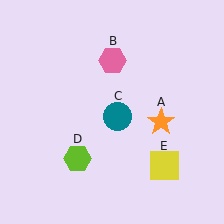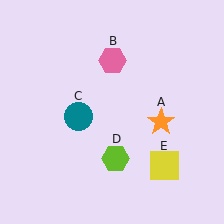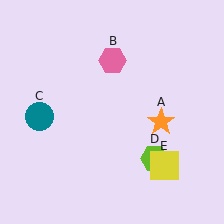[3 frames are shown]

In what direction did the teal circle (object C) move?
The teal circle (object C) moved left.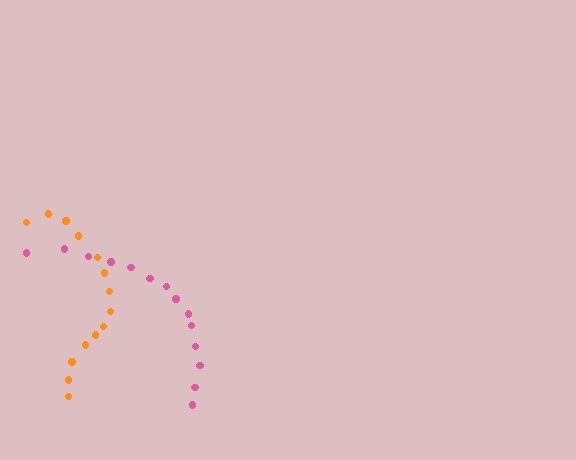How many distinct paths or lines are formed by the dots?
There are 2 distinct paths.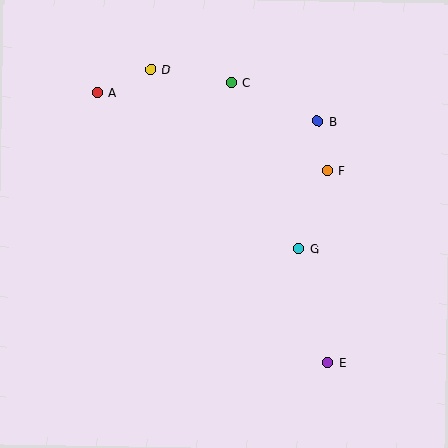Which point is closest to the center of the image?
Point G at (299, 249) is closest to the center.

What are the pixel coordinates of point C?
Point C is at (232, 83).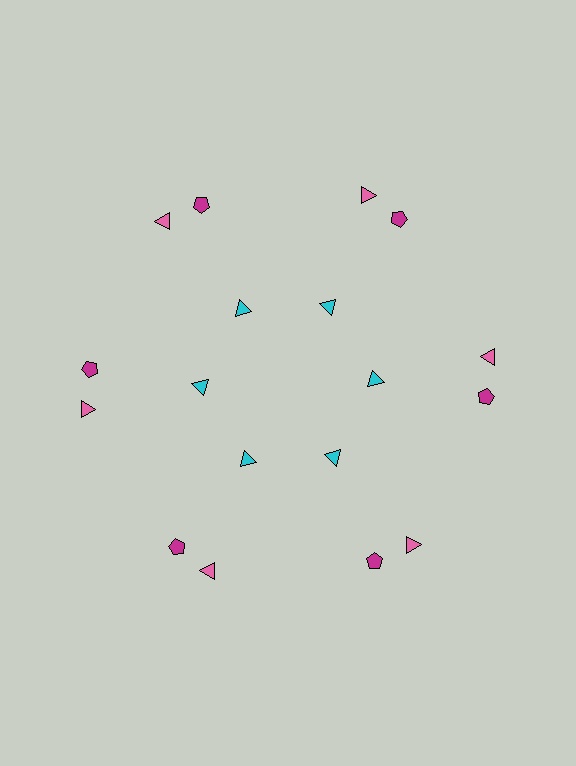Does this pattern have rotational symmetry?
Yes, this pattern has 6-fold rotational symmetry. It looks the same after rotating 60 degrees around the center.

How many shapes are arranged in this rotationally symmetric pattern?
There are 18 shapes, arranged in 6 groups of 3.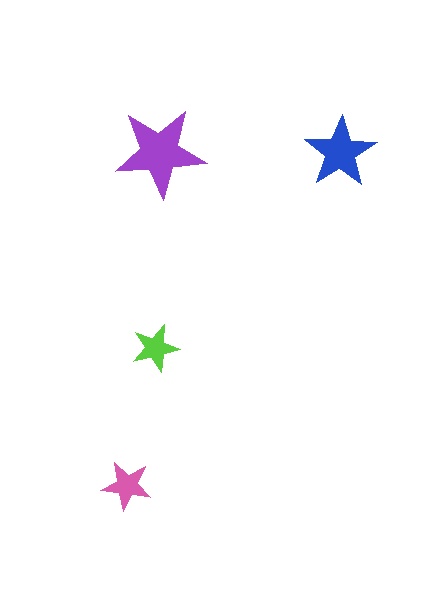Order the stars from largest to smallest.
the purple one, the blue one, the pink one, the lime one.